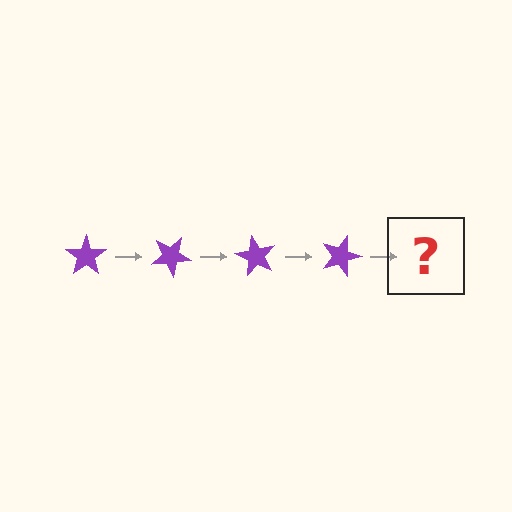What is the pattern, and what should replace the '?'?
The pattern is that the star rotates 30 degrees each step. The '?' should be a purple star rotated 120 degrees.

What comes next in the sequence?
The next element should be a purple star rotated 120 degrees.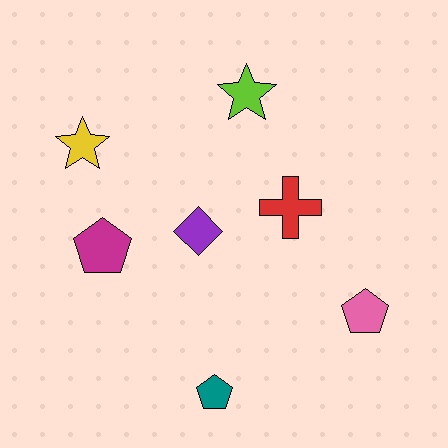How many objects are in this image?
There are 7 objects.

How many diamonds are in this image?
There is 1 diamond.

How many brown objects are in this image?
There are no brown objects.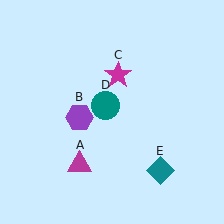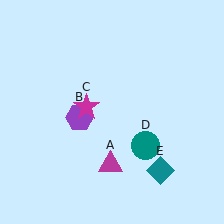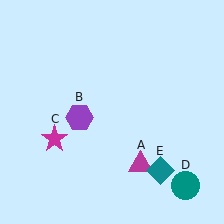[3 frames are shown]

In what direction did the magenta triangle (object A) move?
The magenta triangle (object A) moved right.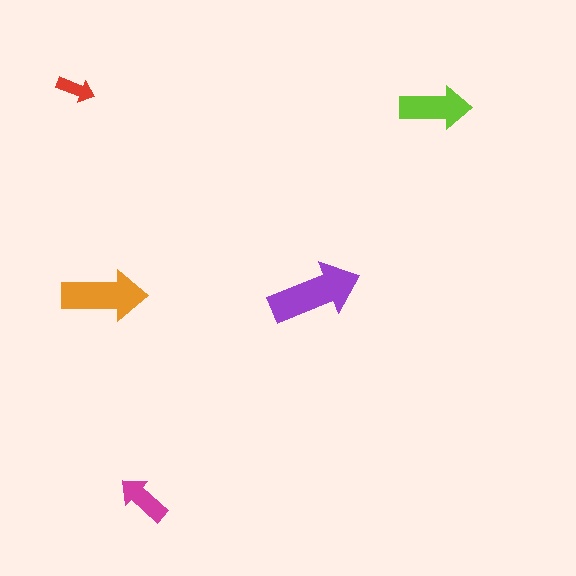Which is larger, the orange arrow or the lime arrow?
The orange one.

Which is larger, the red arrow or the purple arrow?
The purple one.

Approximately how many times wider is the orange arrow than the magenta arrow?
About 1.5 times wider.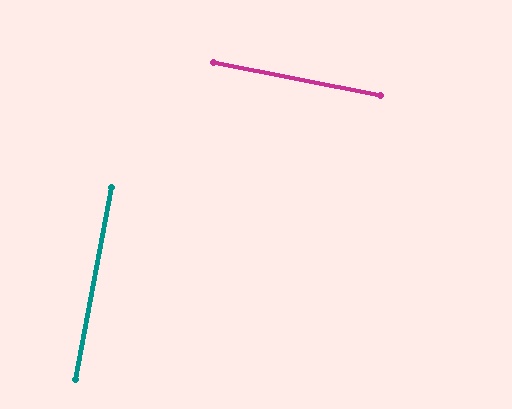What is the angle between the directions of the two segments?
Approximately 90 degrees.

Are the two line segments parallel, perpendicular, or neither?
Perpendicular — they meet at approximately 90°.